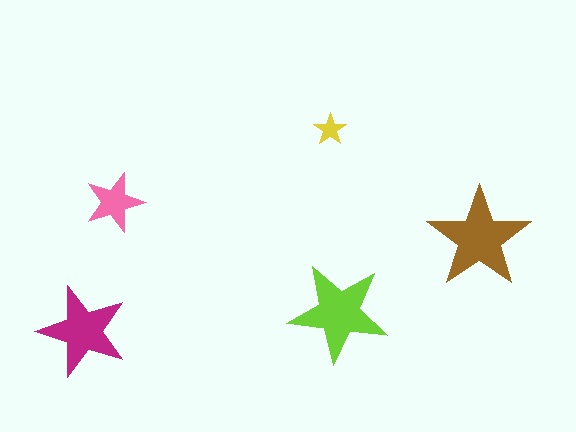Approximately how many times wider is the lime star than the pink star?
About 1.5 times wider.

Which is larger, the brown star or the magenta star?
The brown one.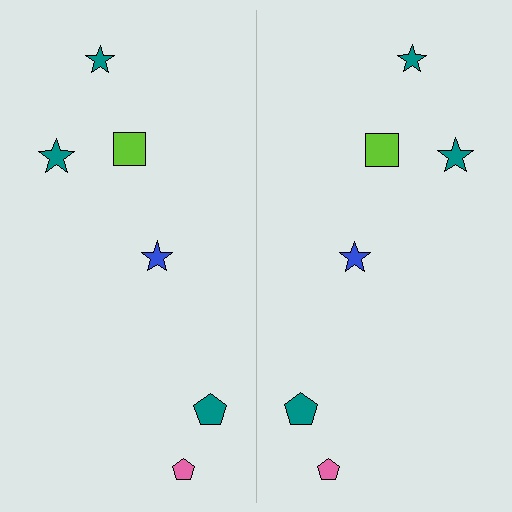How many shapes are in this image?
There are 12 shapes in this image.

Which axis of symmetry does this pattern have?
The pattern has a vertical axis of symmetry running through the center of the image.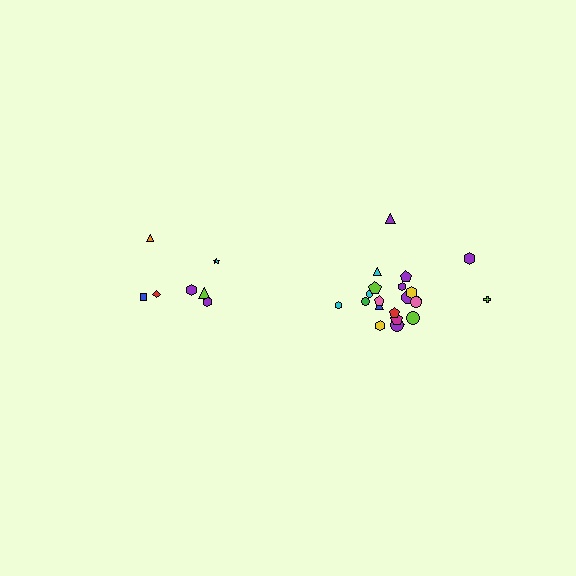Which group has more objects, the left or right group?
The right group.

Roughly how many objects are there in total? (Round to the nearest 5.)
Roughly 30 objects in total.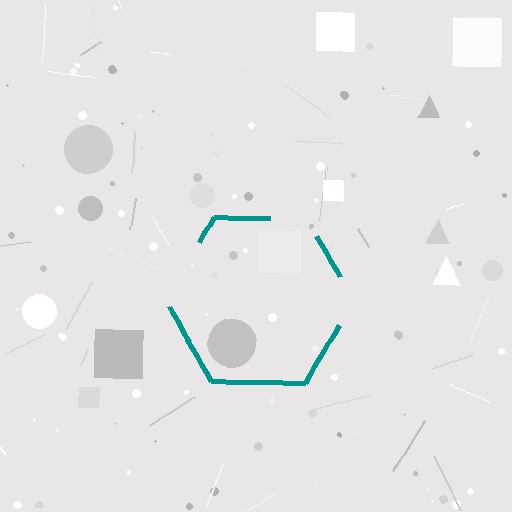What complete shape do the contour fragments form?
The contour fragments form a hexagon.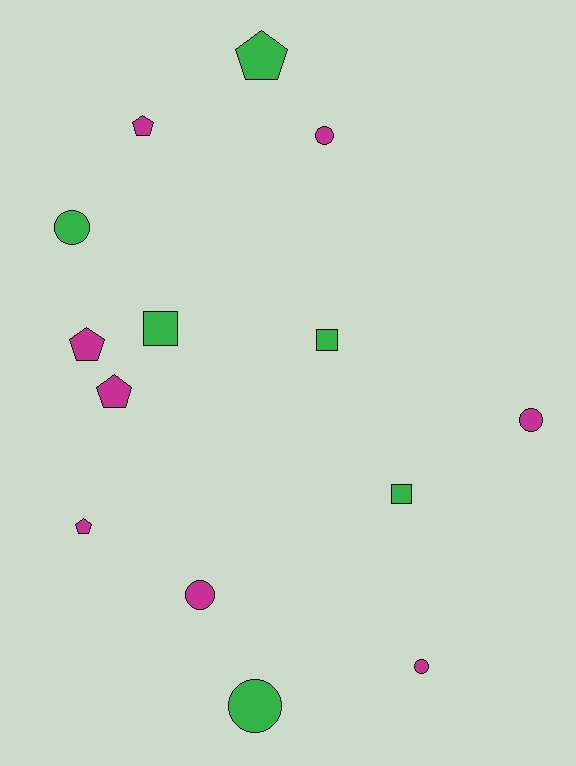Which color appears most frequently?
Magenta, with 8 objects.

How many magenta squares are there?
There are no magenta squares.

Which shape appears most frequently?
Circle, with 6 objects.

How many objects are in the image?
There are 14 objects.